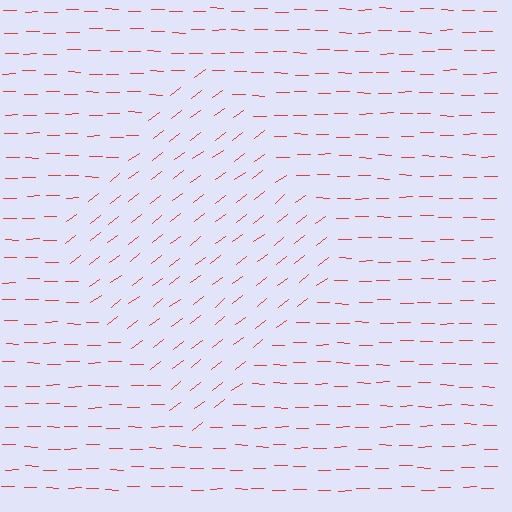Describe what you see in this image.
The image is filled with small red line segments. A diamond region in the image has lines oriented differently from the surrounding lines, creating a visible texture boundary.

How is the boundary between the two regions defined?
The boundary is defined purely by a change in line orientation (approximately 37 degrees difference). All lines are the same color and thickness.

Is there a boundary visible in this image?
Yes, there is a texture boundary formed by a change in line orientation.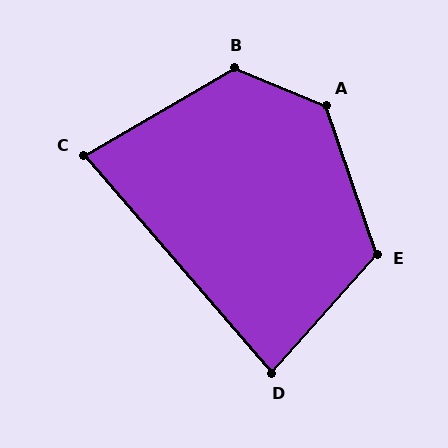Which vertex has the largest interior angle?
A, at approximately 131 degrees.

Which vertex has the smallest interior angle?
C, at approximately 79 degrees.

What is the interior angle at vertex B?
Approximately 127 degrees (obtuse).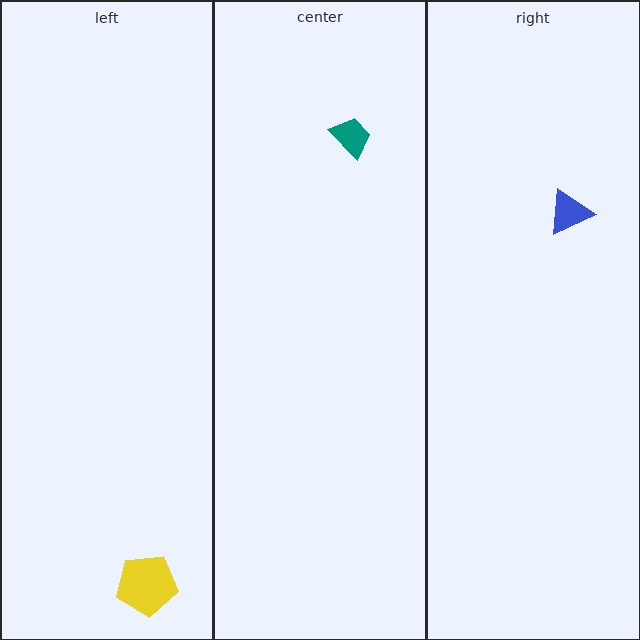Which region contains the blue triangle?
The right region.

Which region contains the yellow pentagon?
The left region.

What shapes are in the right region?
The blue triangle.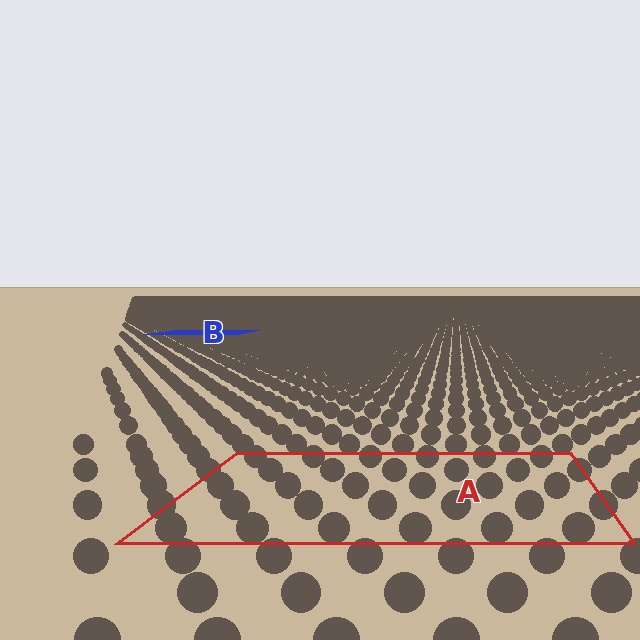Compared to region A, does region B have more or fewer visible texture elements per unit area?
Region B has more texture elements per unit area — they are packed more densely because it is farther away.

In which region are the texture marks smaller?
The texture marks are smaller in region B, because it is farther away.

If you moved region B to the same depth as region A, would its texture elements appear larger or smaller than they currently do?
They would appear larger. At a closer depth, the same texture elements are projected at a bigger on-screen size.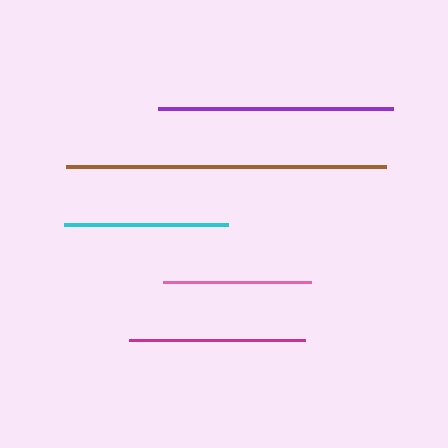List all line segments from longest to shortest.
From longest to shortest: brown, purple, magenta, cyan, pink.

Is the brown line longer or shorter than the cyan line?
The brown line is longer than the cyan line.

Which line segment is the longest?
The brown line is the longest at approximately 320 pixels.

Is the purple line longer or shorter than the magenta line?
The purple line is longer than the magenta line.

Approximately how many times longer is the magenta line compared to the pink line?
The magenta line is approximately 1.2 times the length of the pink line.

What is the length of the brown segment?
The brown segment is approximately 320 pixels long.